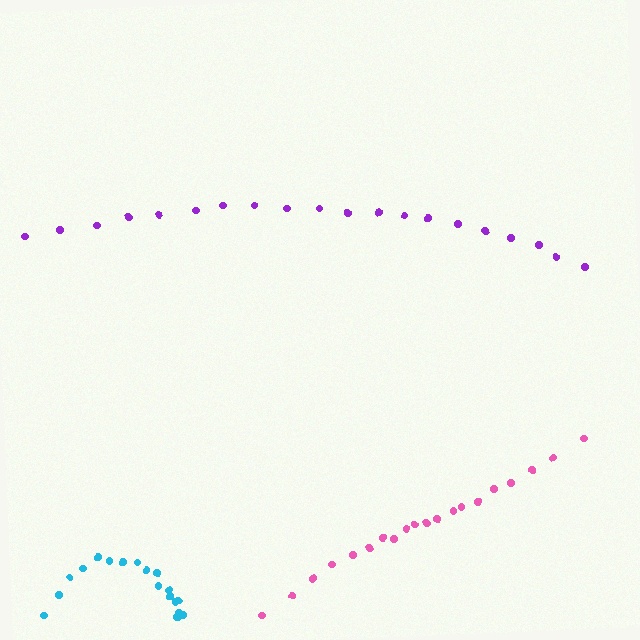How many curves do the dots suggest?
There are 3 distinct paths.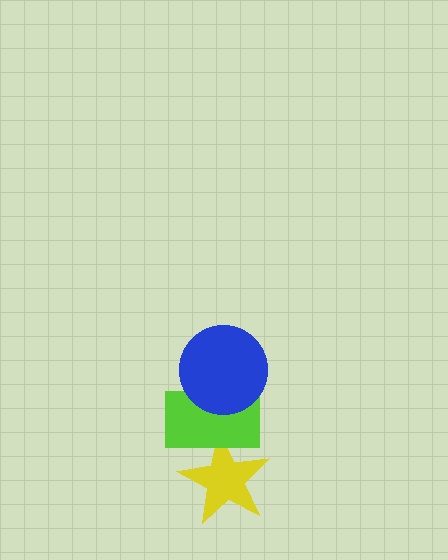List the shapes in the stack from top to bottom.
From top to bottom: the blue circle, the lime rectangle, the yellow star.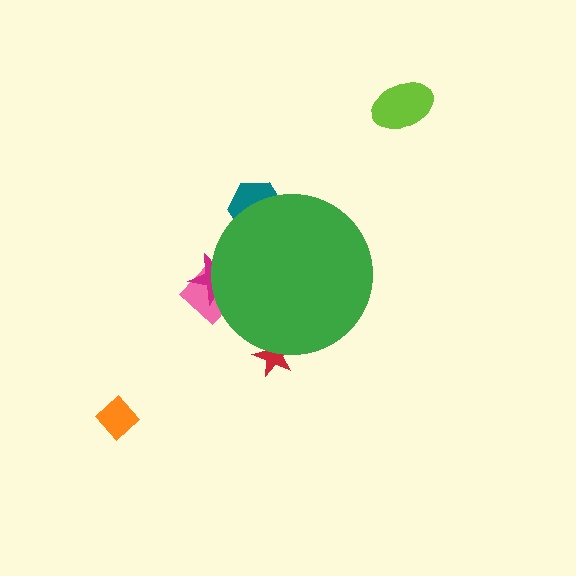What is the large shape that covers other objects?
A green circle.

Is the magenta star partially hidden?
Yes, the magenta star is partially hidden behind the green circle.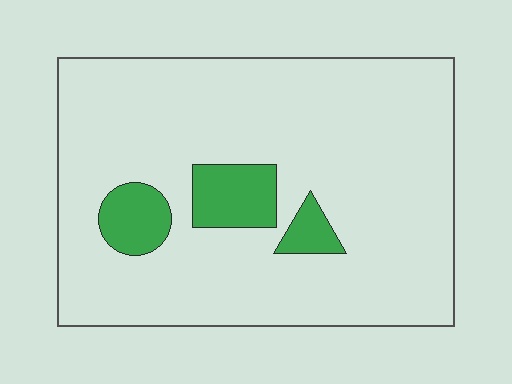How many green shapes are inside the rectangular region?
3.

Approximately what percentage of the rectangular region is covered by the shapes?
Approximately 10%.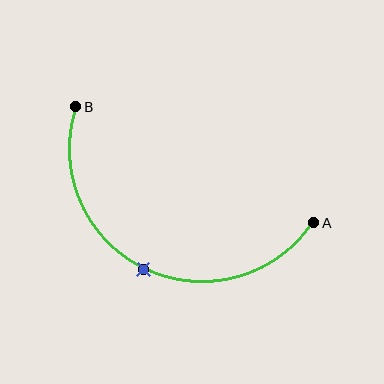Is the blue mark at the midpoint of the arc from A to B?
Yes. The blue mark lies on the arc at equal arc-length from both A and B — it is the arc midpoint.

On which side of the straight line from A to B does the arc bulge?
The arc bulges below the straight line connecting A and B.